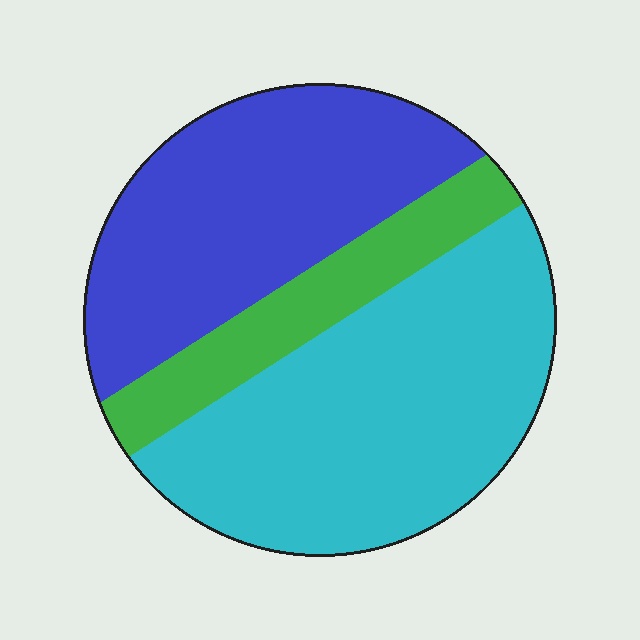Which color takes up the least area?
Green, at roughly 15%.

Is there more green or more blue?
Blue.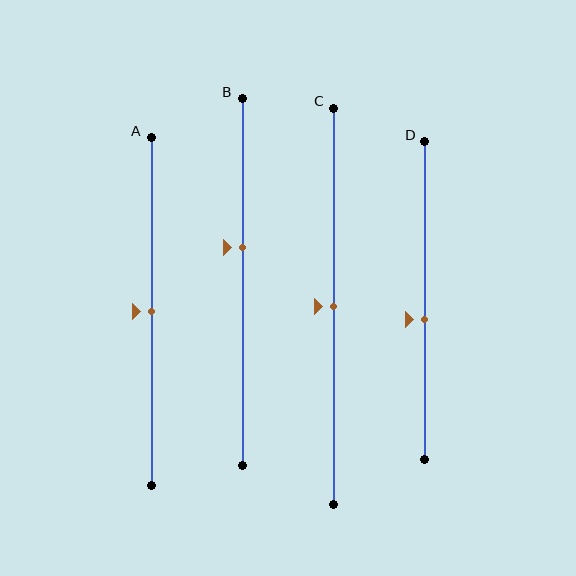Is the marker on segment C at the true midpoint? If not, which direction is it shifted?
Yes, the marker on segment C is at the true midpoint.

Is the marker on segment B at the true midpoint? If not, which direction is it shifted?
No, the marker on segment B is shifted upward by about 10% of the segment length.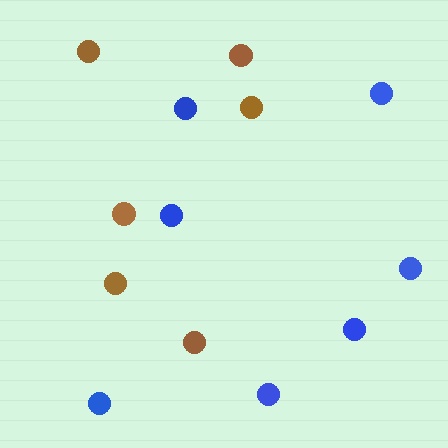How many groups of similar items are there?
There are 2 groups: one group of brown circles (6) and one group of blue circles (7).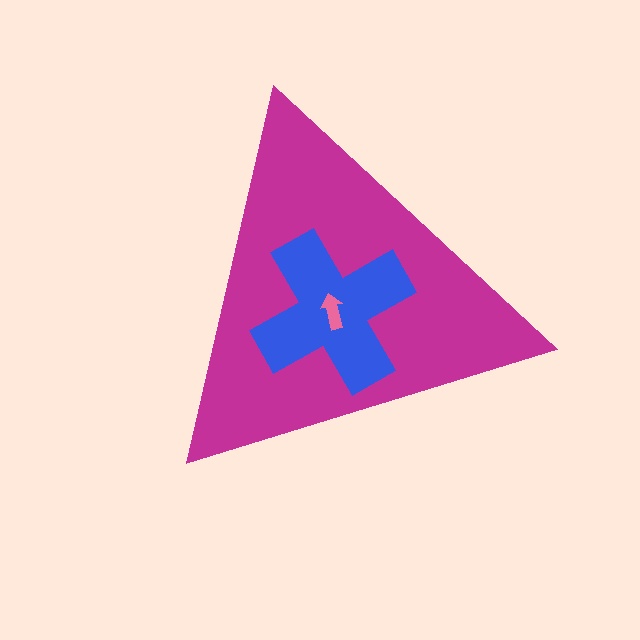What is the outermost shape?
The magenta triangle.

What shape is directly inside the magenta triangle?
The blue cross.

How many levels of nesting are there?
3.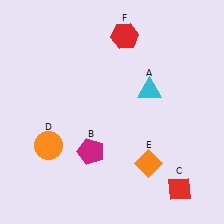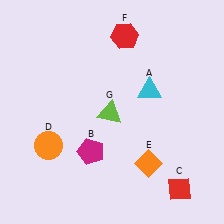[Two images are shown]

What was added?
A lime triangle (G) was added in Image 2.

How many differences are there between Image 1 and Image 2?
There is 1 difference between the two images.